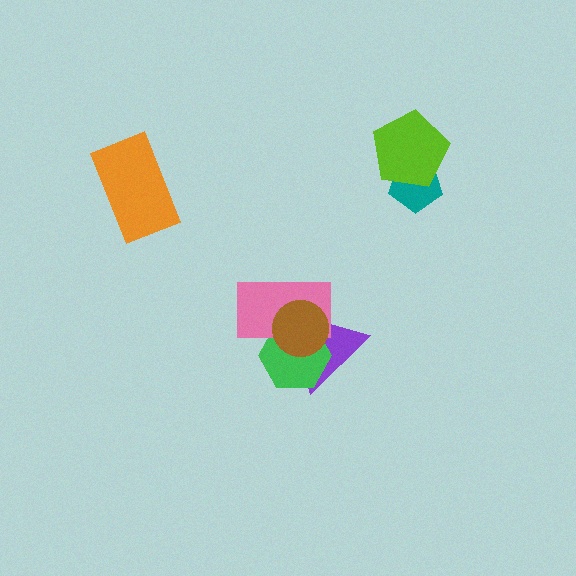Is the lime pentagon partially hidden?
No, no other shape covers it.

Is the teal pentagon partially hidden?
Yes, it is partially covered by another shape.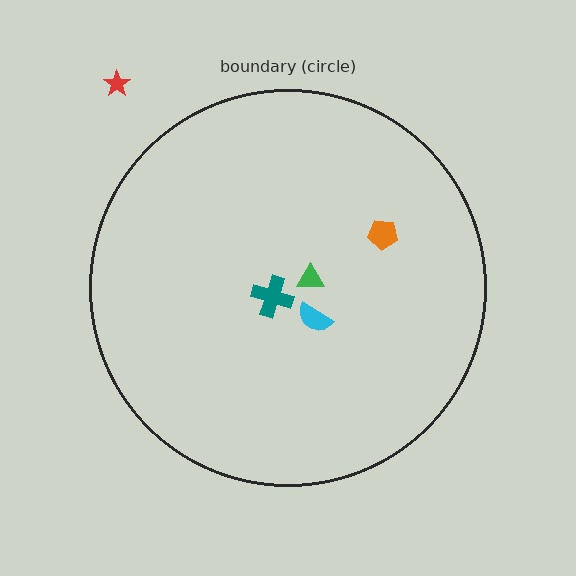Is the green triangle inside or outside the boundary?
Inside.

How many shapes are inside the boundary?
4 inside, 1 outside.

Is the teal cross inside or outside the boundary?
Inside.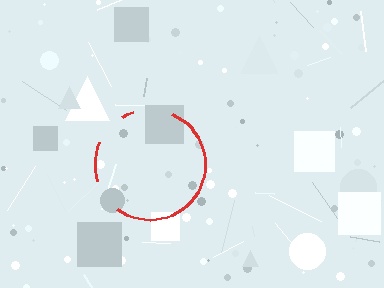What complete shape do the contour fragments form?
The contour fragments form a circle.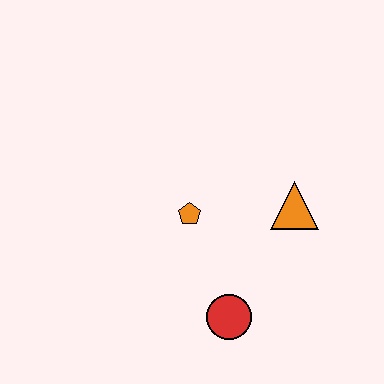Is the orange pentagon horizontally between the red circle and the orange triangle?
No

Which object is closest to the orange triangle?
The orange pentagon is closest to the orange triangle.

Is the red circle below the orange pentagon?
Yes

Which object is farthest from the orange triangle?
The red circle is farthest from the orange triangle.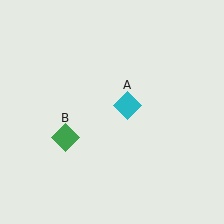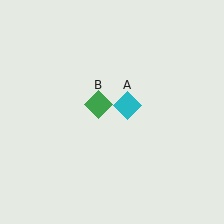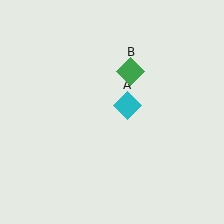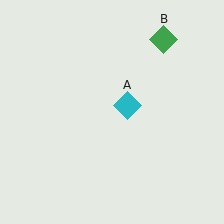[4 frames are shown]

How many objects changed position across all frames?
1 object changed position: green diamond (object B).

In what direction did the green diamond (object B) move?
The green diamond (object B) moved up and to the right.